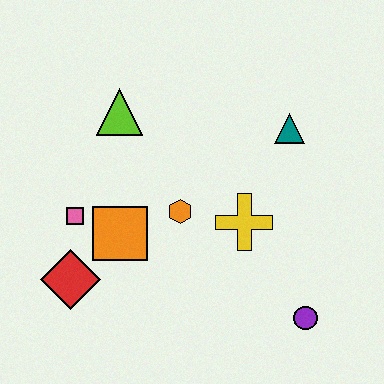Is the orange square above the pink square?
No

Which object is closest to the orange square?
The pink square is closest to the orange square.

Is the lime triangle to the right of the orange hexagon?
No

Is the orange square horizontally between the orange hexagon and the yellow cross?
No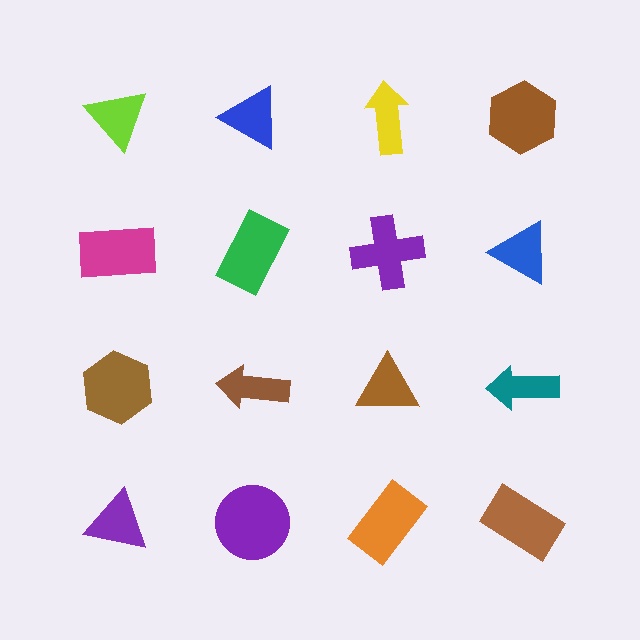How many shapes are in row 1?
4 shapes.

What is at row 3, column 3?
A brown triangle.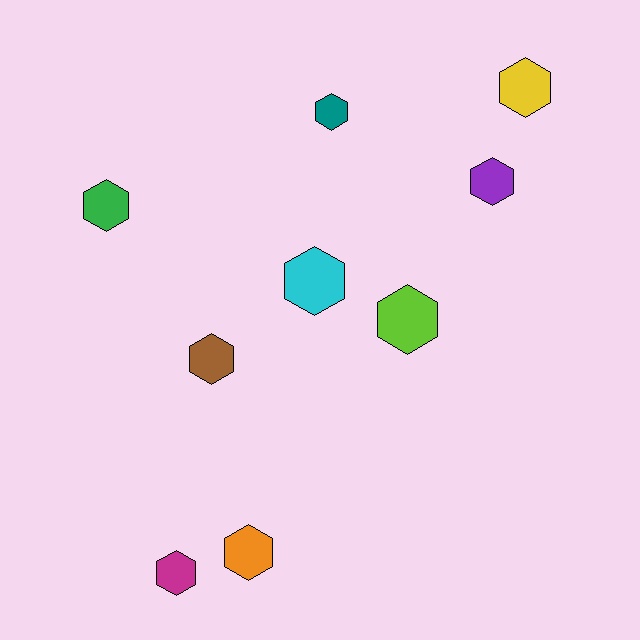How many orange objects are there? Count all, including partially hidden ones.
There is 1 orange object.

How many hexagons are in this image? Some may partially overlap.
There are 9 hexagons.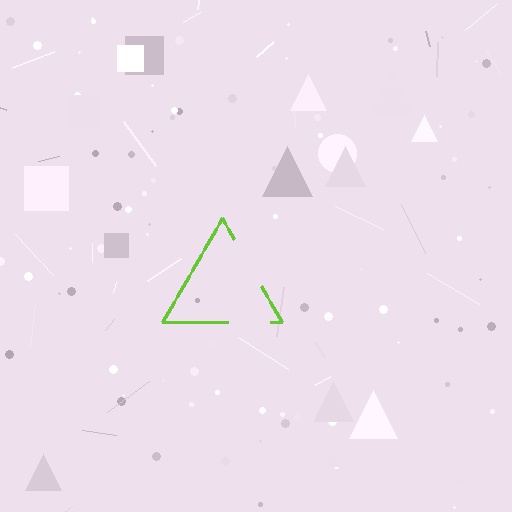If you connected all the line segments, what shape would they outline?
They would outline a triangle.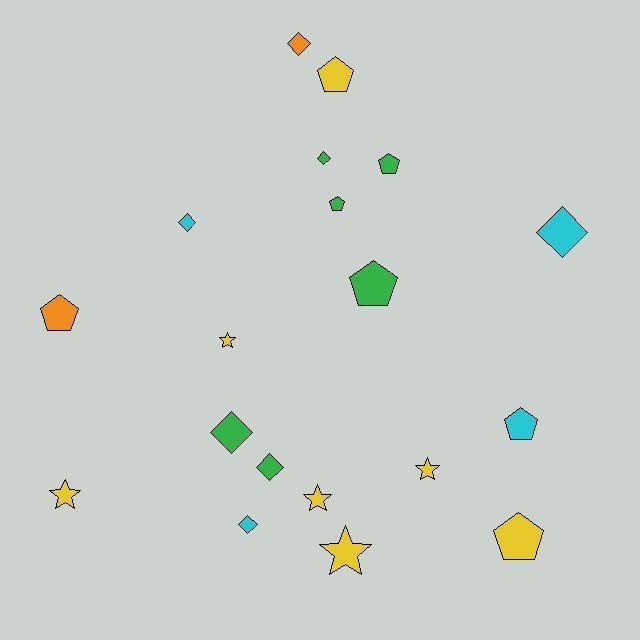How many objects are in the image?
There are 19 objects.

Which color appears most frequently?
Yellow, with 7 objects.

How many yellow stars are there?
There are 5 yellow stars.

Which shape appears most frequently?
Diamond, with 7 objects.